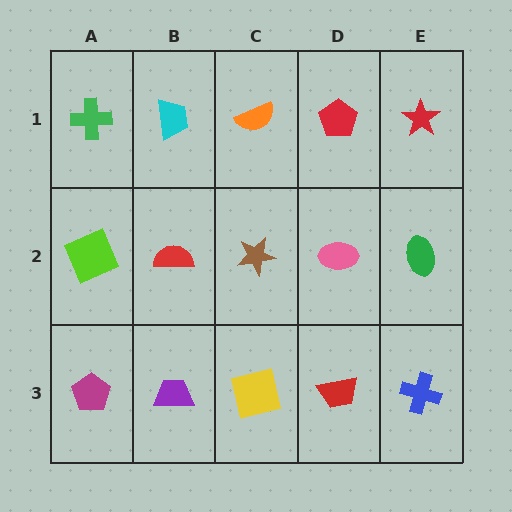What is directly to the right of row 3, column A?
A purple trapezoid.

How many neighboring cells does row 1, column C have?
3.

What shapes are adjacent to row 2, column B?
A cyan trapezoid (row 1, column B), a purple trapezoid (row 3, column B), a lime square (row 2, column A), a brown star (row 2, column C).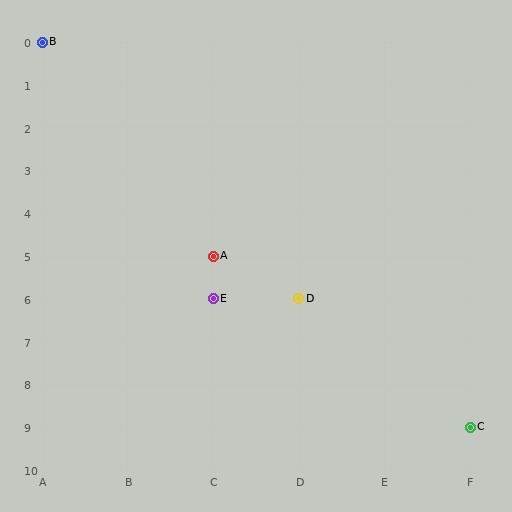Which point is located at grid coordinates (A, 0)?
Point B is at (A, 0).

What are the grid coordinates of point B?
Point B is at grid coordinates (A, 0).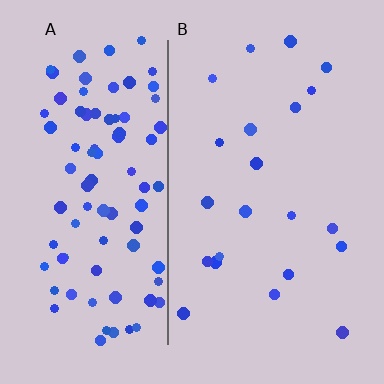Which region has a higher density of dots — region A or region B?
A (the left).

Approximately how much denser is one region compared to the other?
Approximately 4.2× — region A over region B.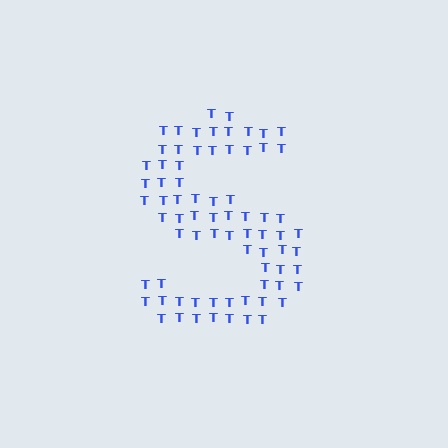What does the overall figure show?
The overall figure shows the letter S.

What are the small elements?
The small elements are letter T's.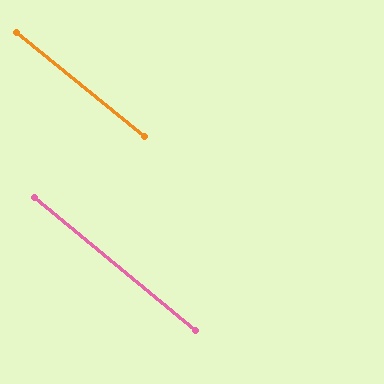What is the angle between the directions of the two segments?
Approximately 1 degree.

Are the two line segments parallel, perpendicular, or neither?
Parallel — their directions differ by only 0.8°.